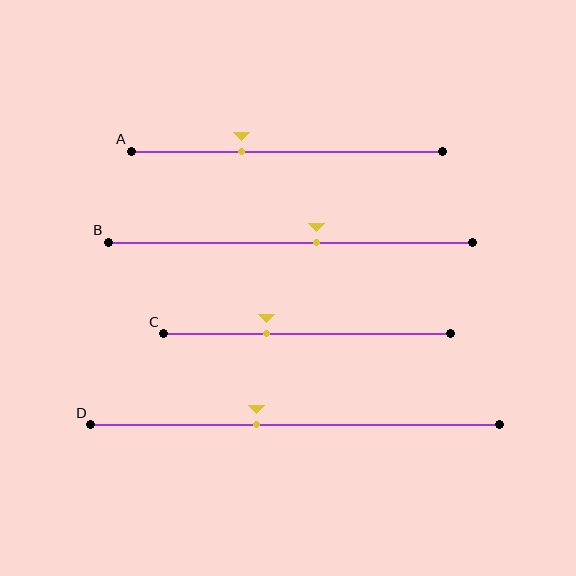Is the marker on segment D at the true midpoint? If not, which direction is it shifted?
No, the marker on segment D is shifted to the left by about 10% of the segment length.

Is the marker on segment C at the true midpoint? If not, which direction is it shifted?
No, the marker on segment C is shifted to the left by about 14% of the segment length.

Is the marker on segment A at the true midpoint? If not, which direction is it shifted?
No, the marker on segment A is shifted to the left by about 15% of the segment length.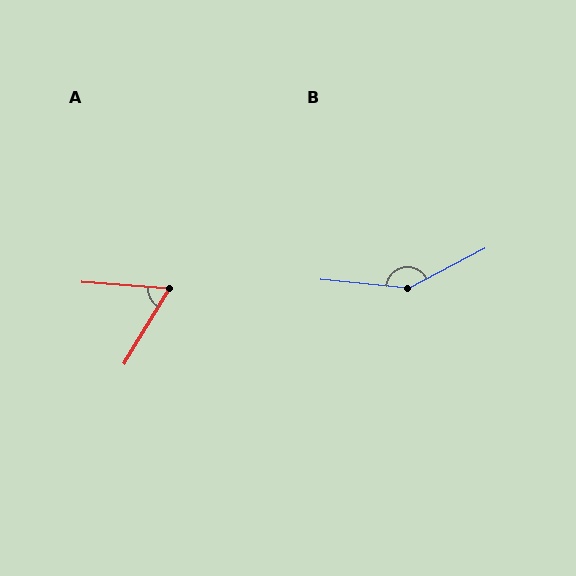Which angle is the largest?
B, at approximately 147 degrees.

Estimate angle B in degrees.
Approximately 147 degrees.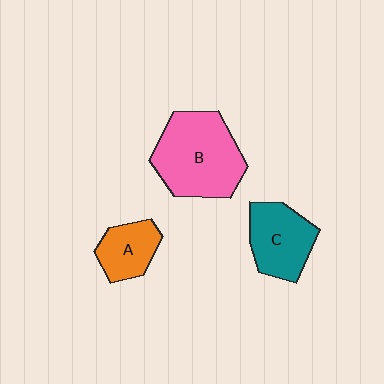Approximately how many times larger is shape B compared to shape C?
Approximately 1.6 times.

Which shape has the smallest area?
Shape A (orange).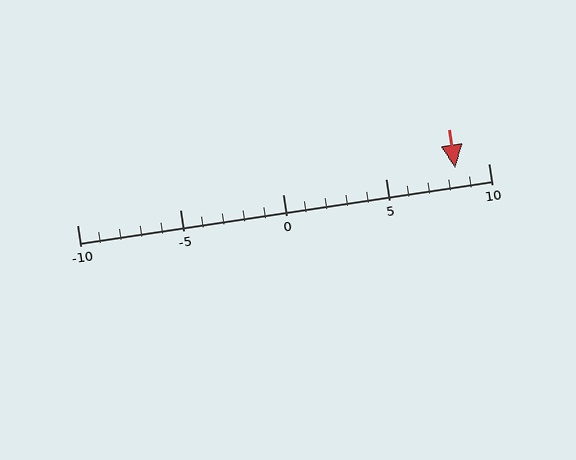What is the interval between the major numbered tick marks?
The major tick marks are spaced 5 units apart.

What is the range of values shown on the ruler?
The ruler shows values from -10 to 10.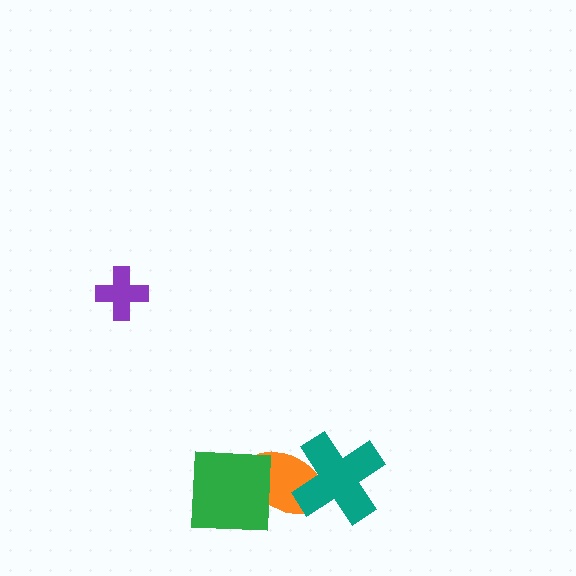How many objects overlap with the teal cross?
1 object overlaps with the teal cross.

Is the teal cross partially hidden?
No, no other shape covers it.